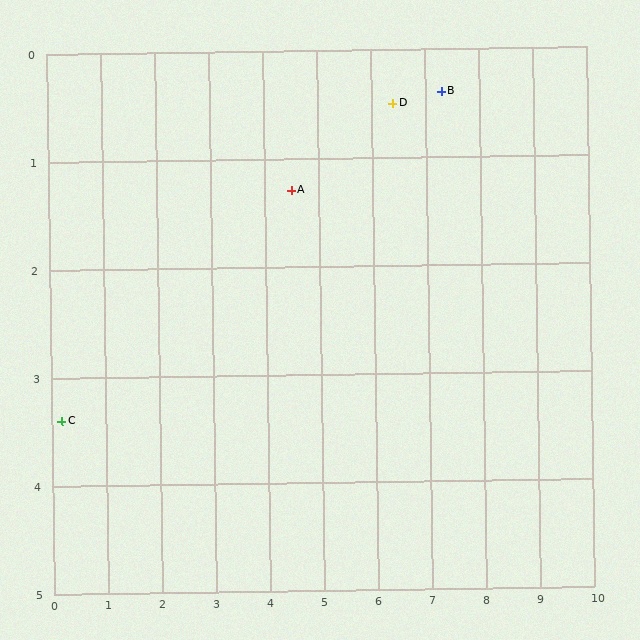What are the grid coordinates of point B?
Point B is at approximately (7.3, 0.4).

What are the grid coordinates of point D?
Point D is at approximately (6.4, 0.5).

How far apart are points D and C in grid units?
Points D and C are about 6.8 grid units apart.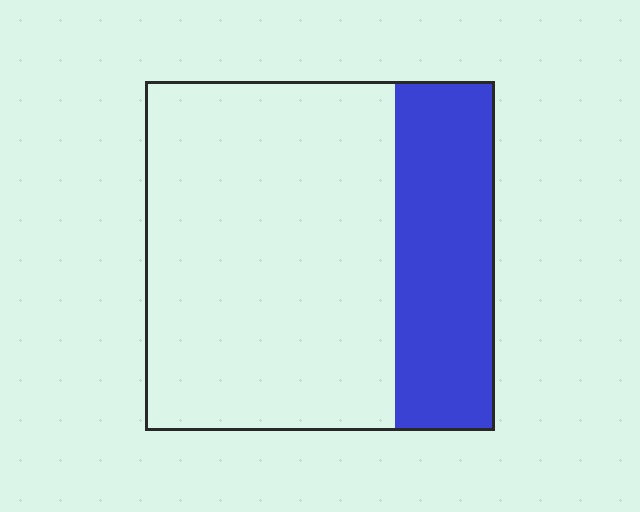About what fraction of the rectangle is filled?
About one quarter (1/4).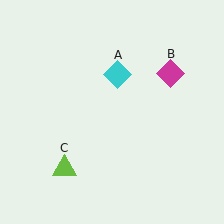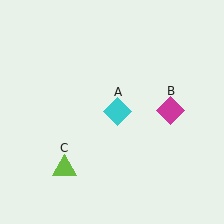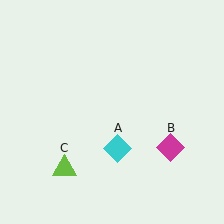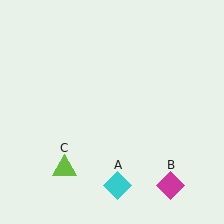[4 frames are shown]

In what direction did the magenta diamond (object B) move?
The magenta diamond (object B) moved down.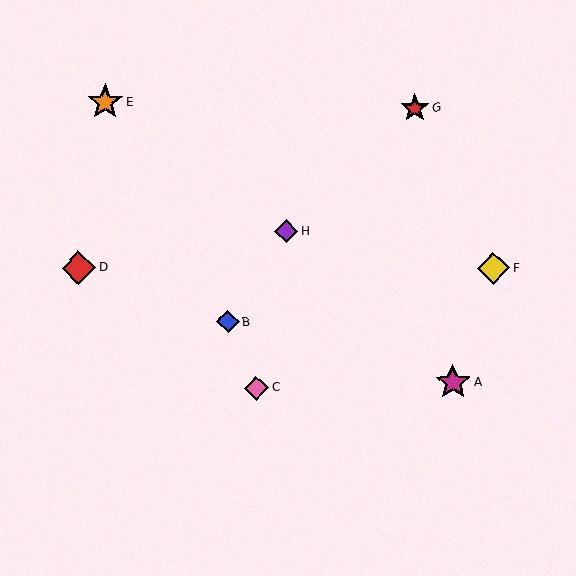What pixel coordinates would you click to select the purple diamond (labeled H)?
Click at (286, 231) to select the purple diamond H.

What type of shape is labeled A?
Shape A is a magenta star.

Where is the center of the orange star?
The center of the orange star is at (105, 102).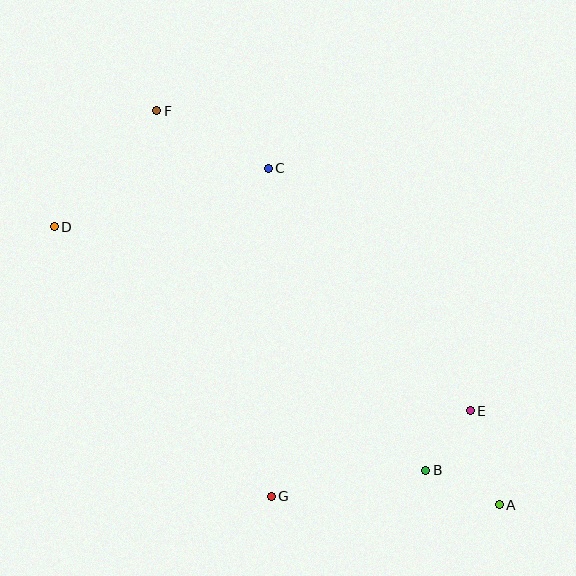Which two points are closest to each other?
Points B and E are closest to each other.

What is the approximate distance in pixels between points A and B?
The distance between A and B is approximately 81 pixels.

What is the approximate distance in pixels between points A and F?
The distance between A and F is approximately 522 pixels.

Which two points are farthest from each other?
Points A and D are farthest from each other.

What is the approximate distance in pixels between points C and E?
The distance between C and E is approximately 316 pixels.